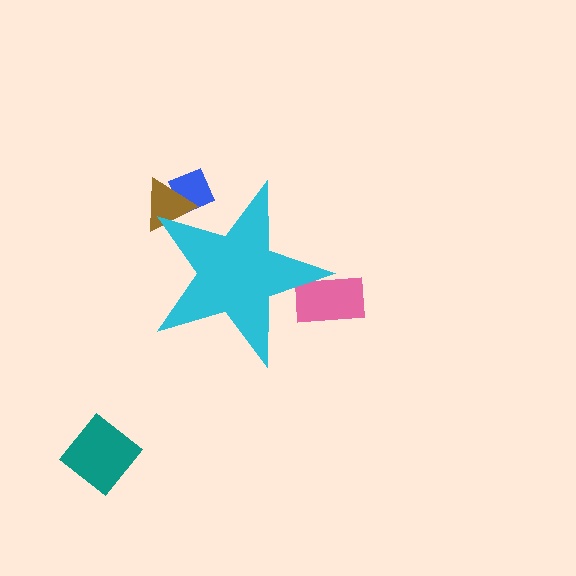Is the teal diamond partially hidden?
No, the teal diamond is fully visible.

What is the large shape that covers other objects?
A cyan star.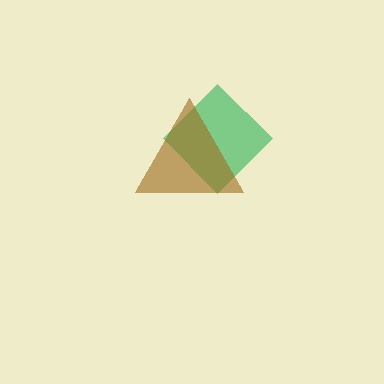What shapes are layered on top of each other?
The layered shapes are: a green diamond, a brown triangle.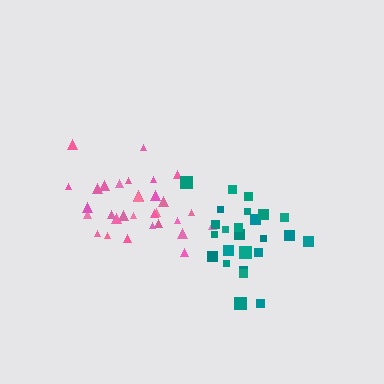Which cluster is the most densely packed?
Teal.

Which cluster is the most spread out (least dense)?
Pink.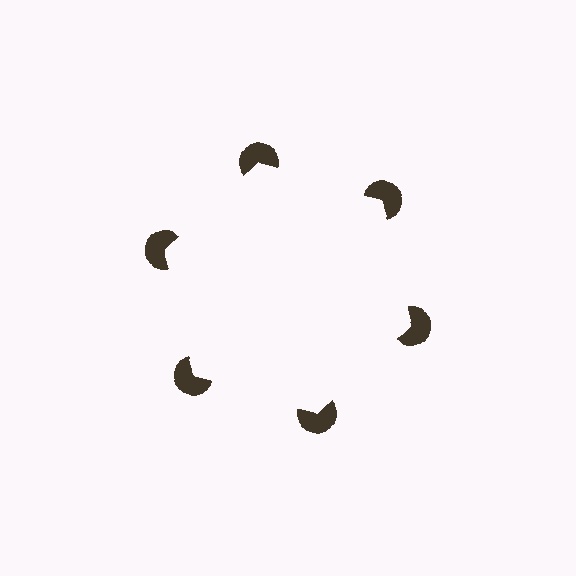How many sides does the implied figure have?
6 sides.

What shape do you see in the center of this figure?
An illusory hexagon — its edges are inferred from the aligned wedge cuts in the pac-man discs, not physically drawn.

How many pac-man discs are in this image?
There are 6 — one at each vertex of the illusory hexagon.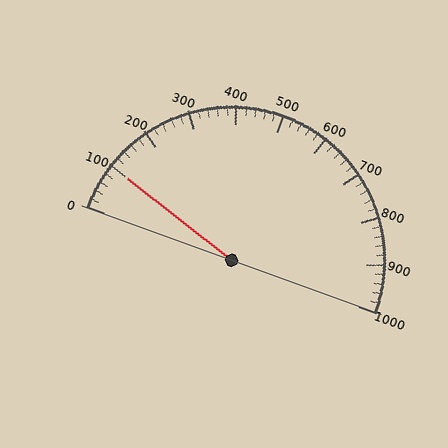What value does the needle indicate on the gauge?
The needle indicates approximately 100.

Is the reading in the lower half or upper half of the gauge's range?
The reading is in the lower half of the range (0 to 1000).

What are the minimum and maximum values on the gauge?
The gauge ranges from 0 to 1000.